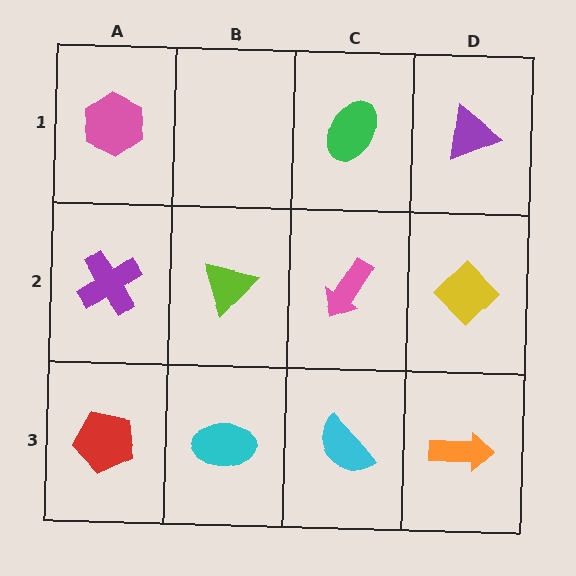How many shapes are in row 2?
4 shapes.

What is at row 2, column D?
A yellow diamond.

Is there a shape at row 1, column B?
No, that cell is empty.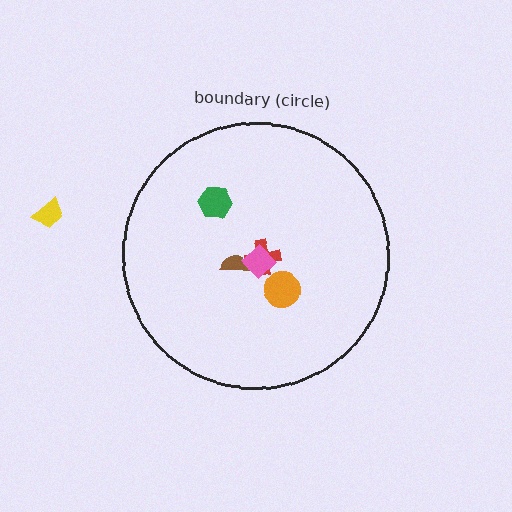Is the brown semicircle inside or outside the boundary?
Inside.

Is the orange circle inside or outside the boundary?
Inside.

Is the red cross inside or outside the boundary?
Inside.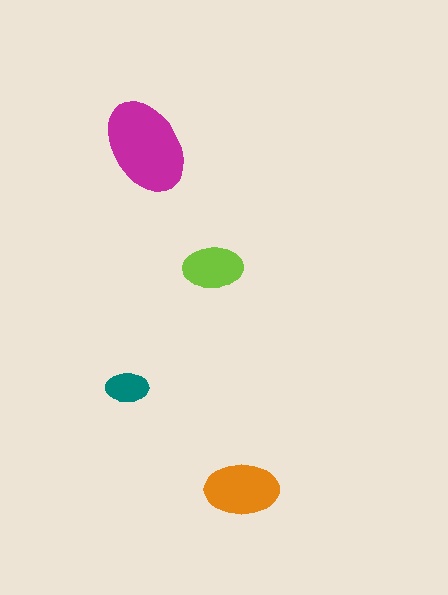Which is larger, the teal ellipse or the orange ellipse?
The orange one.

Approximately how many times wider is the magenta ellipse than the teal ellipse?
About 2.5 times wider.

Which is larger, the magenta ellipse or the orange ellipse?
The magenta one.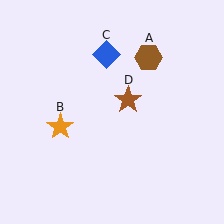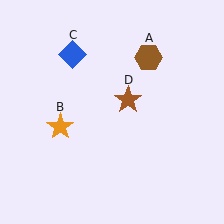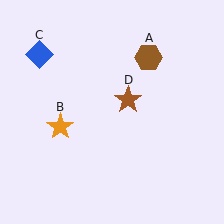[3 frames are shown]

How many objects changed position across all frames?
1 object changed position: blue diamond (object C).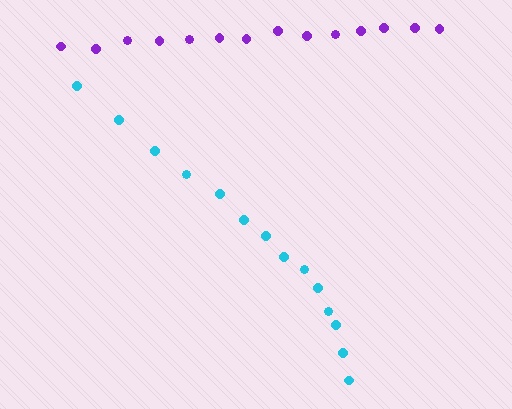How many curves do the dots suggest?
There are 2 distinct paths.